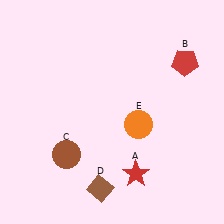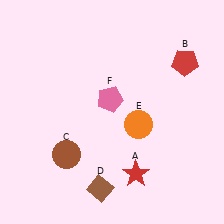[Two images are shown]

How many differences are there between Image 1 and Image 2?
There is 1 difference between the two images.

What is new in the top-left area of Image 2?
A pink pentagon (F) was added in the top-left area of Image 2.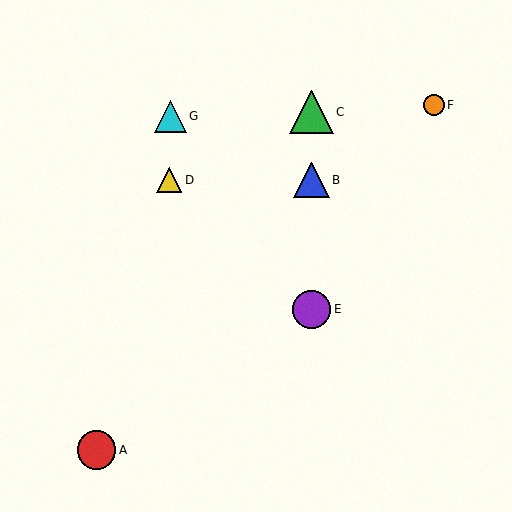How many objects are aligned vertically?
3 objects (B, C, E) are aligned vertically.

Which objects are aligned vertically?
Objects B, C, E are aligned vertically.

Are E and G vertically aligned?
No, E is at x≈312 and G is at x≈170.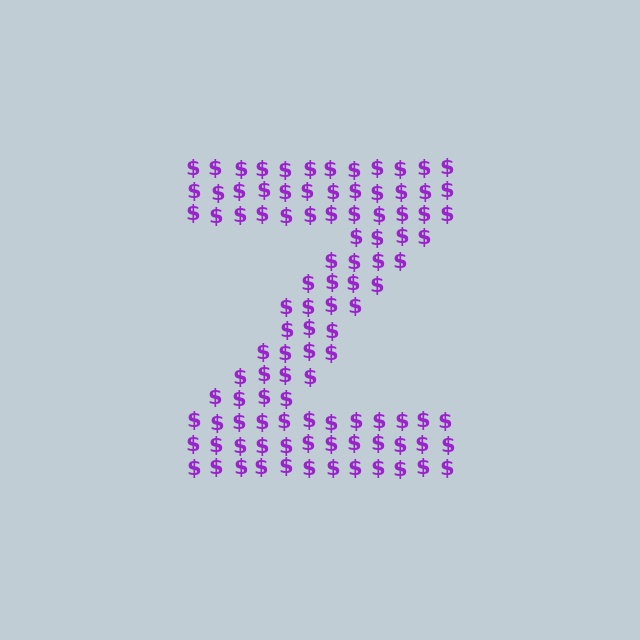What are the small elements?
The small elements are dollar signs.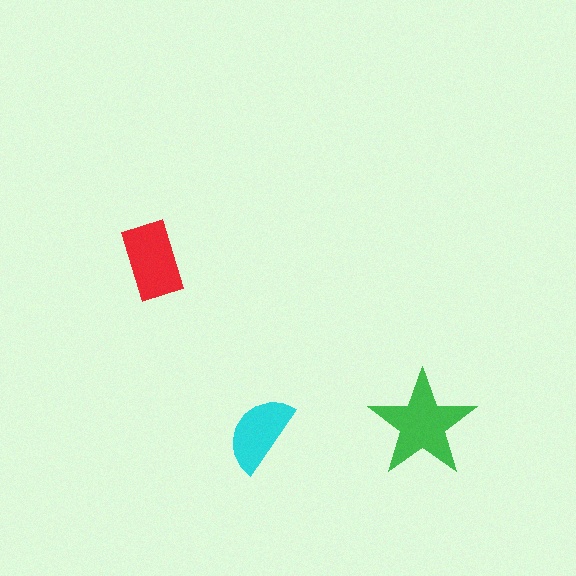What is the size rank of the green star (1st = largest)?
1st.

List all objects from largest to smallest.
The green star, the red rectangle, the cyan semicircle.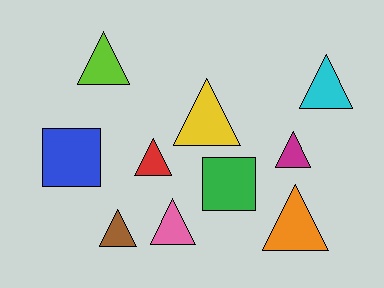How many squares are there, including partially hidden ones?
There are 2 squares.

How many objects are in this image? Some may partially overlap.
There are 10 objects.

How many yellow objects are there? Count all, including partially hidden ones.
There is 1 yellow object.